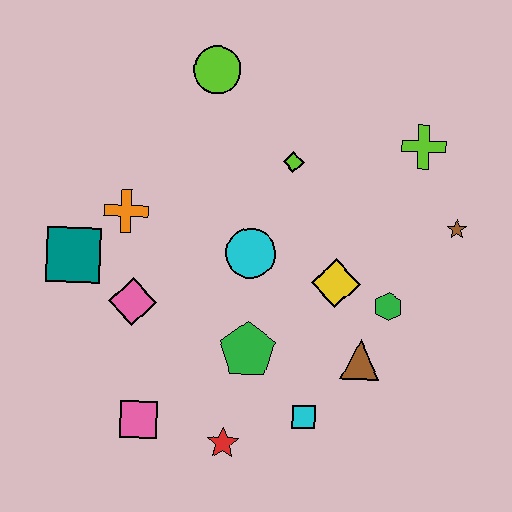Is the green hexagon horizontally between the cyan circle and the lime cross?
Yes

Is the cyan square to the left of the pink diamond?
No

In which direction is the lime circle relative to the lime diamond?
The lime circle is above the lime diamond.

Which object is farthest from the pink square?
The lime cross is farthest from the pink square.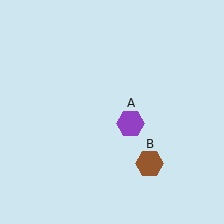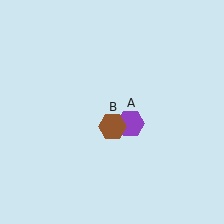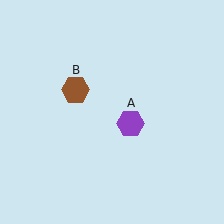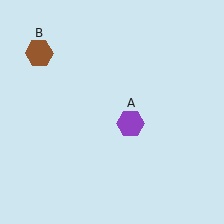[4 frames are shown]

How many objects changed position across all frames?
1 object changed position: brown hexagon (object B).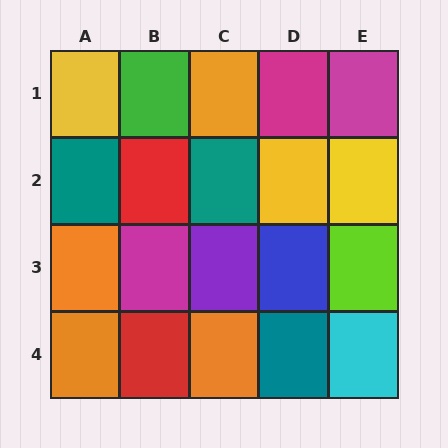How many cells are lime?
1 cell is lime.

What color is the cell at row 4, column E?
Cyan.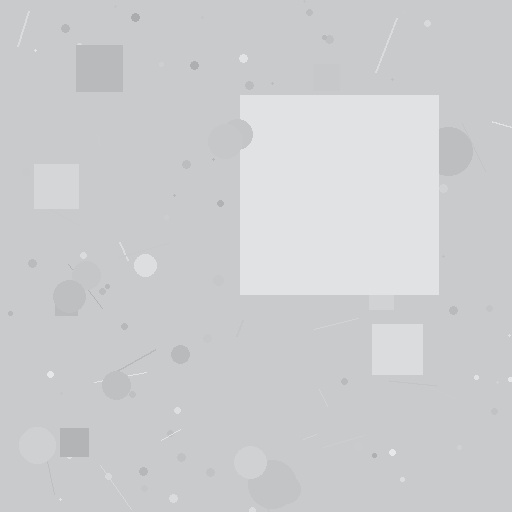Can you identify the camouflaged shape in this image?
The camouflaged shape is a square.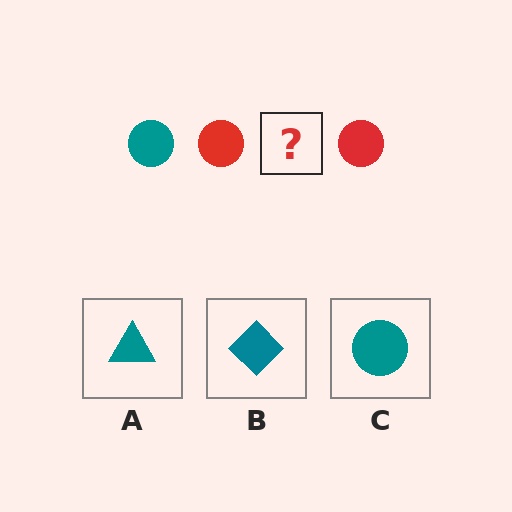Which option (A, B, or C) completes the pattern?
C.